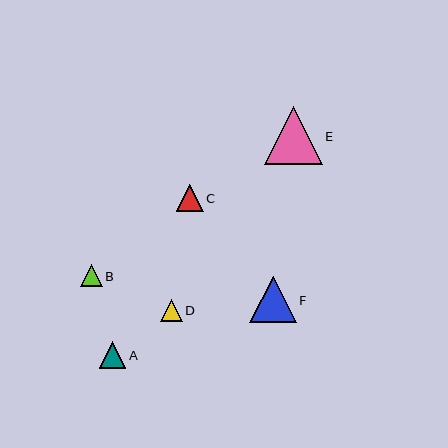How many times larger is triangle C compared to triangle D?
Triangle C is approximately 1.2 times the size of triangle D.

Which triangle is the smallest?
Triangle D is the smallest with a size of approximately 22 pixels.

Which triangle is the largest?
Triangle E is the largest with a size of approximately 58 pixels.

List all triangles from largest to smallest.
From largest to smallest: E, F, C, A, B, D.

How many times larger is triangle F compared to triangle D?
Triangle F is approximately 2.1 times the size of triangle D.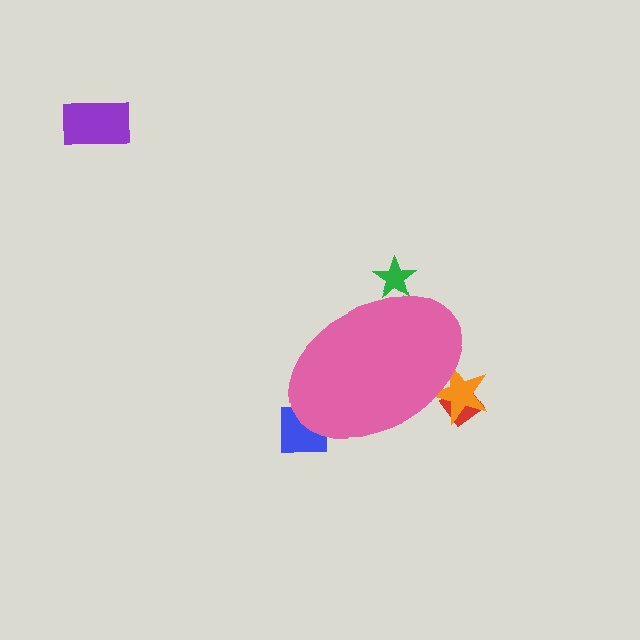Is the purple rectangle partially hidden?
No, the purple rectangle is fully visible.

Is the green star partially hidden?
Yes, the green star is partially hidden behind the pink ellipse.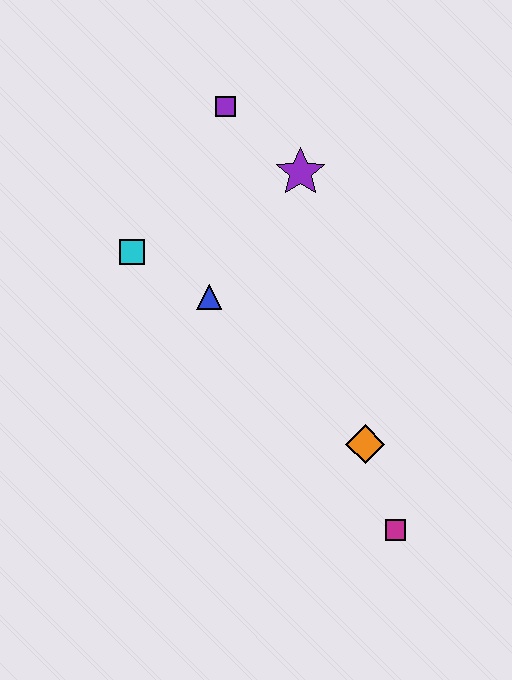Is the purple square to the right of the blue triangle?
Yes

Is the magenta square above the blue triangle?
No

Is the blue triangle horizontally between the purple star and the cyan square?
Yes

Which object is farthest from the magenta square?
The purple square is farthest from the magenta square.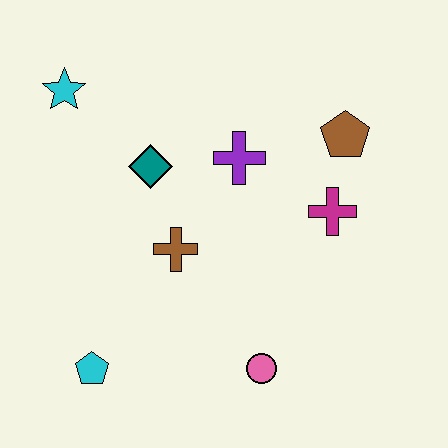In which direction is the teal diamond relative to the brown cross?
The teal diamond is above the brown cross.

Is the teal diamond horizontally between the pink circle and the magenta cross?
No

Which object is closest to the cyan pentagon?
The brown cross is closest to the cyan pentagon.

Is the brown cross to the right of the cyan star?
Yes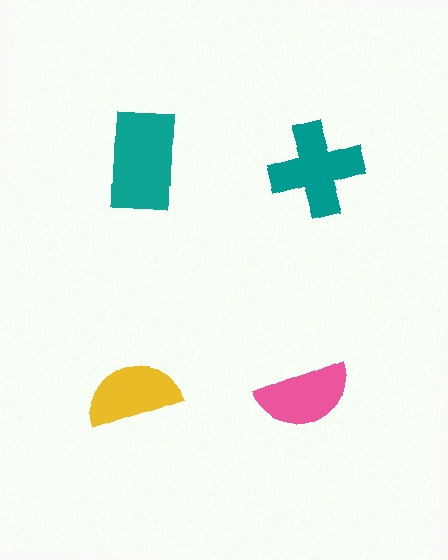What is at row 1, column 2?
A teal cross.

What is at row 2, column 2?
A pink semicircle.